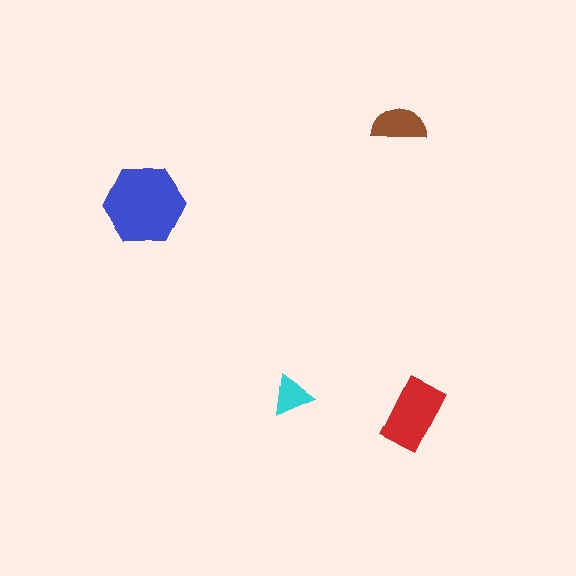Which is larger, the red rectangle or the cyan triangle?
The red rectangle.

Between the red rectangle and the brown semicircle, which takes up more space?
The red rectangle.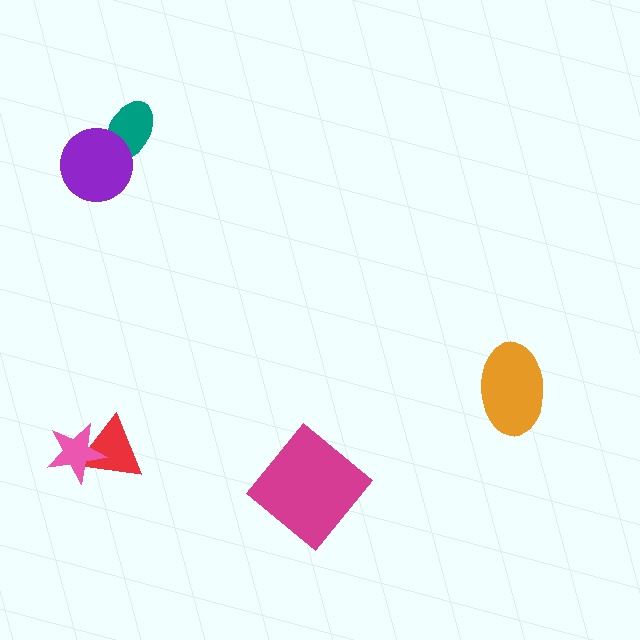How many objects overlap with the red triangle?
1 object overlaps with the red triangle.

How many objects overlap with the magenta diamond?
0 objects overlap with the magenta diamond.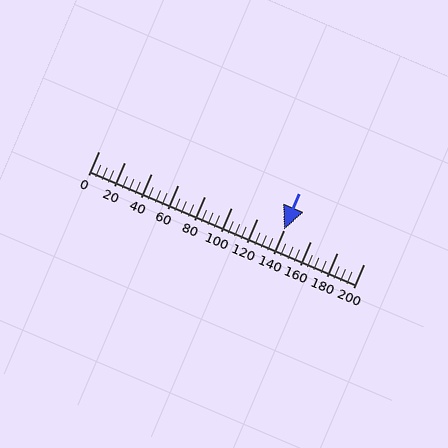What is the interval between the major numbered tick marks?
The major tick marks are spaced 20 units apart.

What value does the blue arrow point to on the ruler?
The blue arrow points to approximately 140.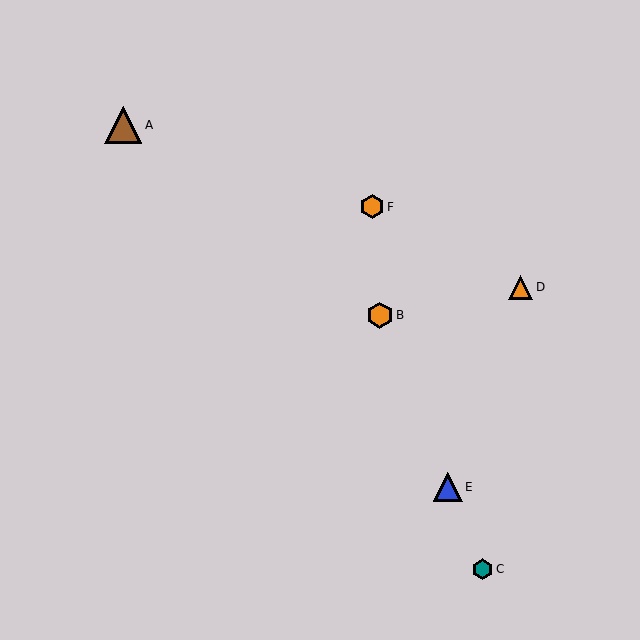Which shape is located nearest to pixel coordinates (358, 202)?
The orange hexagon (labeled F) at (372, 207) is nearest to that location.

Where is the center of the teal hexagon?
The center of the teal hexagon is at (483, 569).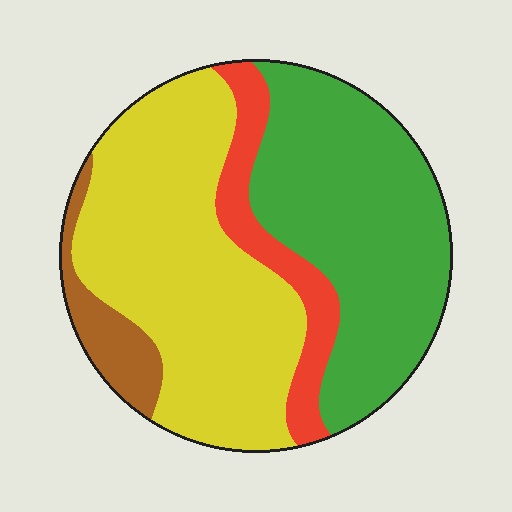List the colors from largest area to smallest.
From largest to smallest: yellow, green, red, brown.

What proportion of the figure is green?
Green covers around 40% of the figure.